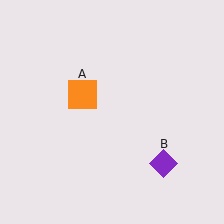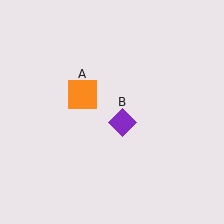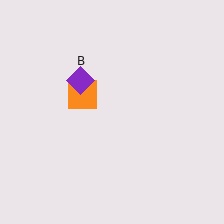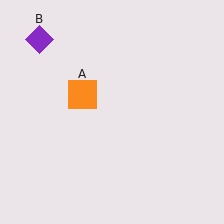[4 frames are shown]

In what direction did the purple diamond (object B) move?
The purple diamond (object B) moved up and to the left.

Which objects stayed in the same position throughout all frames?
Orange square (object A) remained stationary.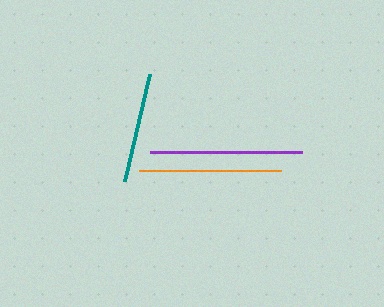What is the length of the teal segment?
The teal segment is approximately 110 pixels long.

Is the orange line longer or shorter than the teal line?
The orange line is longer than the teal line.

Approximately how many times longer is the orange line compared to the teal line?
The orange line is approximately 1.3 times the length of the teal line.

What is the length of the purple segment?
The purple segment is approximately 152 pixels long.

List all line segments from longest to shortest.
From longest to shortest: purple, orange, teal.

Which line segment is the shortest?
The teal line is the shortest at approximately 110 pixels.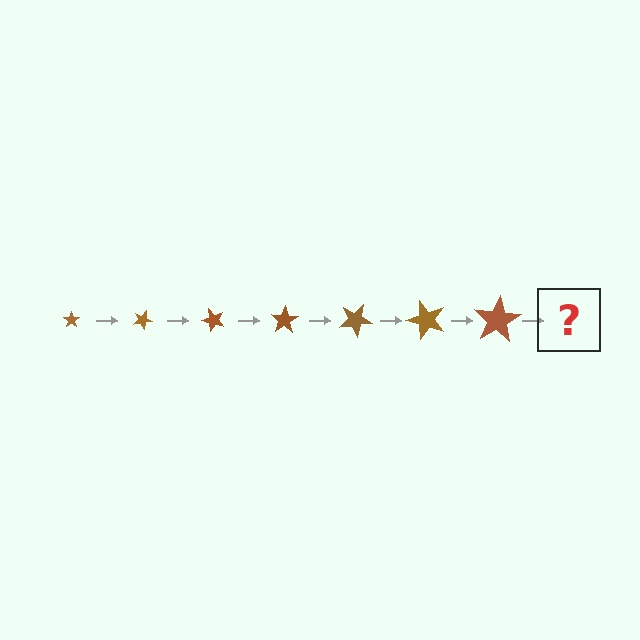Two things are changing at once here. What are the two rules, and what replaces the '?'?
The two rules are that the star grows larger each step and it rotates 25 degrees each step. The '?' should be a star, larger than the previous one and rotated 175 degrees from the start.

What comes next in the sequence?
The next element should be a star, larger than the previous one and rotated 175 degrees from the start.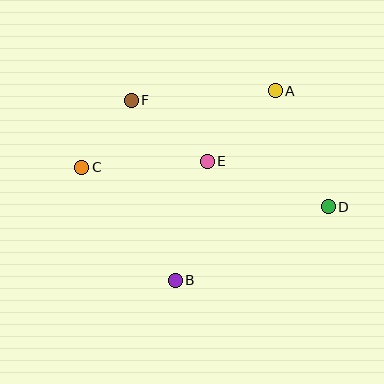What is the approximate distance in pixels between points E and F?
The distance between E and F is approximately 97 pixels.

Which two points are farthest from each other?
Points C and D are farthest from each other.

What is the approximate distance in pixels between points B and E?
The distance between B and E is approximately 123 pixels.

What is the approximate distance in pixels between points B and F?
The distance between B and F is approximately 185 pixels.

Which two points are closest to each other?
Points C and F are closest to each other.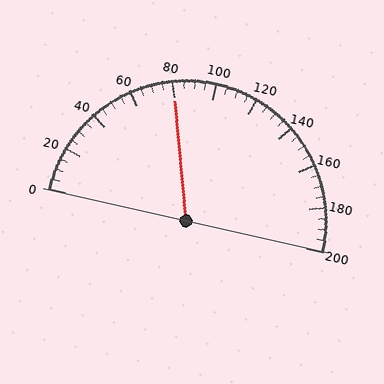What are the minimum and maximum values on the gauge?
The gauge ranges from 0 to 200.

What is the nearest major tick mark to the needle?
The nearest major tick mark is 80.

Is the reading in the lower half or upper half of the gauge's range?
The reading is in the lower half of the range (0 to 200).